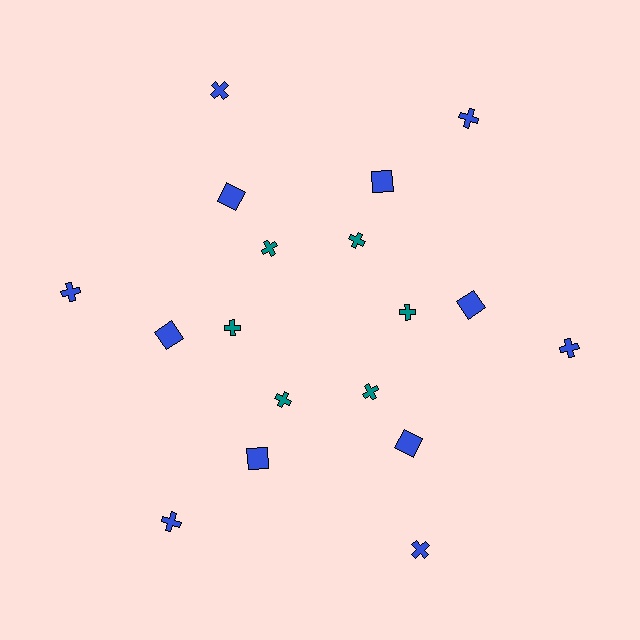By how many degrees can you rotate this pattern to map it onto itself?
The pattern maps onto itself every 60 degrees of rotation.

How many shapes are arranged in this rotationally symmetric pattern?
There are 18 shapes, arranged in 6 groups of 3.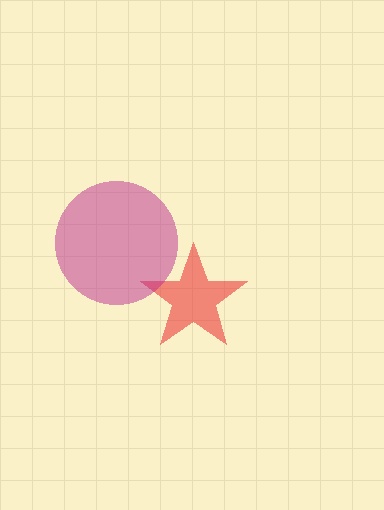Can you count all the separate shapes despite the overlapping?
Yes, there are 2 separate shapes.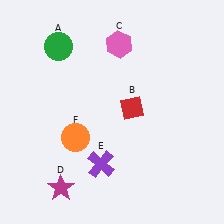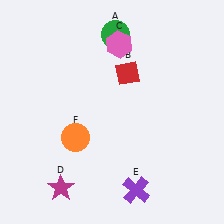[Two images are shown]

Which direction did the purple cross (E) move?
The purple cross (E) moved right.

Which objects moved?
The objects that moved are: the green circle (A), the red diamond (B), the purple cross (E).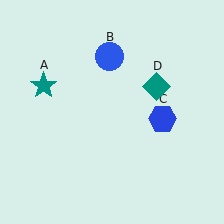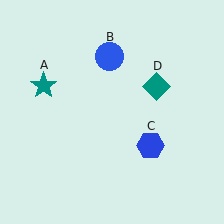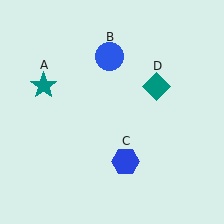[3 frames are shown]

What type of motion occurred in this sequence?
The blue hexagon (object C) rotated clockwise around the center of the scene.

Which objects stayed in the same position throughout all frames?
Teal star (object A) and blue circle (object B) and teal diamond (object D) remained stationary.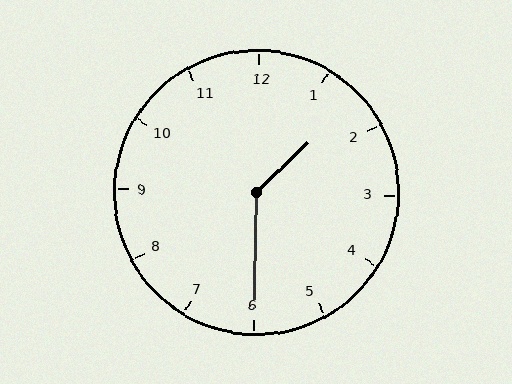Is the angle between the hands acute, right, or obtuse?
It is obtuse.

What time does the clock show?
1:30.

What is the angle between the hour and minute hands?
Approximately 135 degrees.